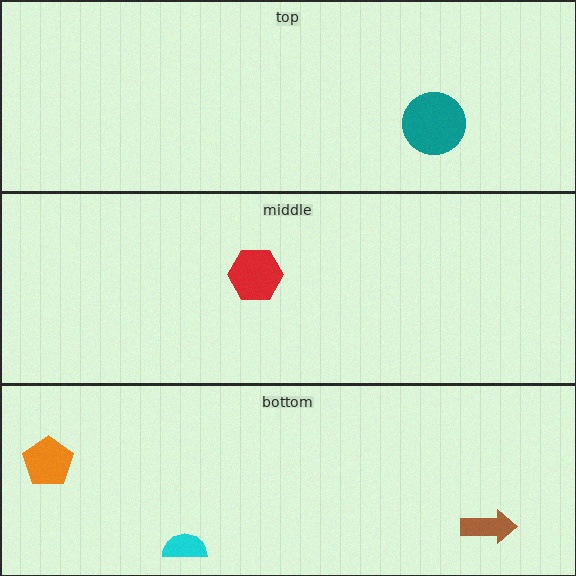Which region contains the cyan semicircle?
The bottom region.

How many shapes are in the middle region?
1.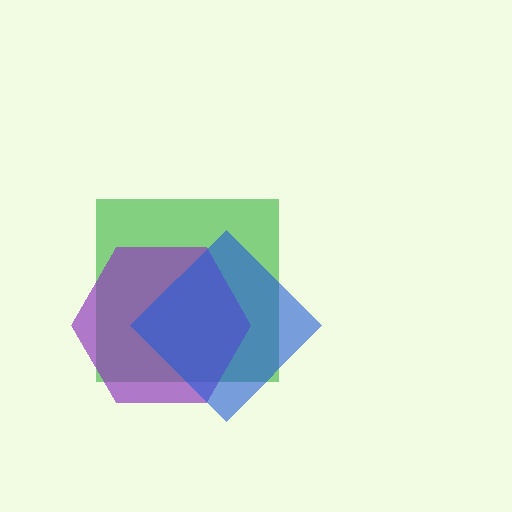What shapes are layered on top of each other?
The layered shapes are: a green square, a purple hexagon, a blue diamond.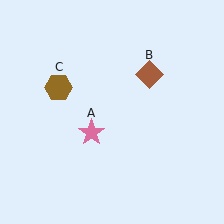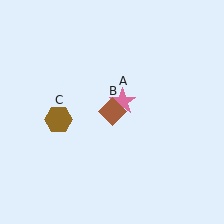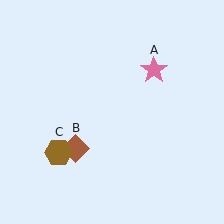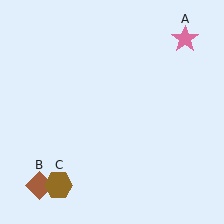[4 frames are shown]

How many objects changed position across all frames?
3 objects changed position: pink star (object A), brown diamond (object B), brown hexagon (object C).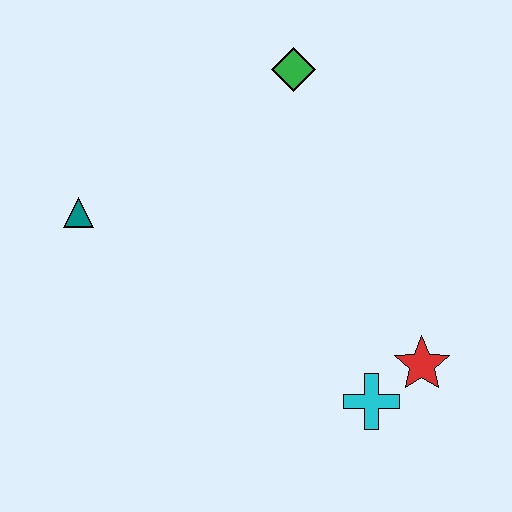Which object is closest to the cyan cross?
The red star is closest to the cyan cross.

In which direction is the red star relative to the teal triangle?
The red star is to the right of the teal triangle.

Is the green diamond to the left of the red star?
Yes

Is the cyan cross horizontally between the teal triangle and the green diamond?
No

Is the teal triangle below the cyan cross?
No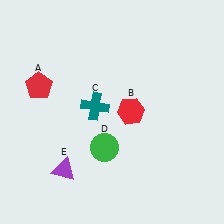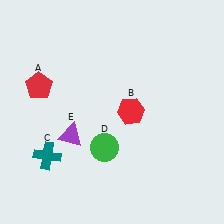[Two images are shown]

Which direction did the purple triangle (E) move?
The purple triangle (E) moved up.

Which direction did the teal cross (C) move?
The teal cross (C) moved down.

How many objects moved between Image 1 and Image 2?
2 objects moved between the two images.